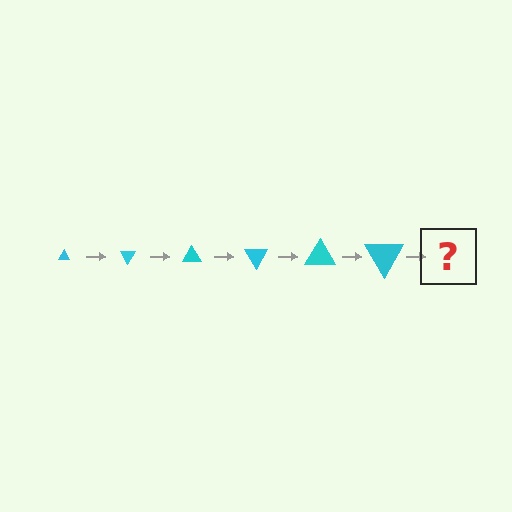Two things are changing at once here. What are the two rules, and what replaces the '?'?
The two rules are that the triangle grows larger each step and it rotates 60 degrees each step. The '?' should be a triangle, larger than the previous one and rotated 360 degrees from the start.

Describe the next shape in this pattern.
It should be a triangle, larger than the previous one and rotated 360 degrees from the start.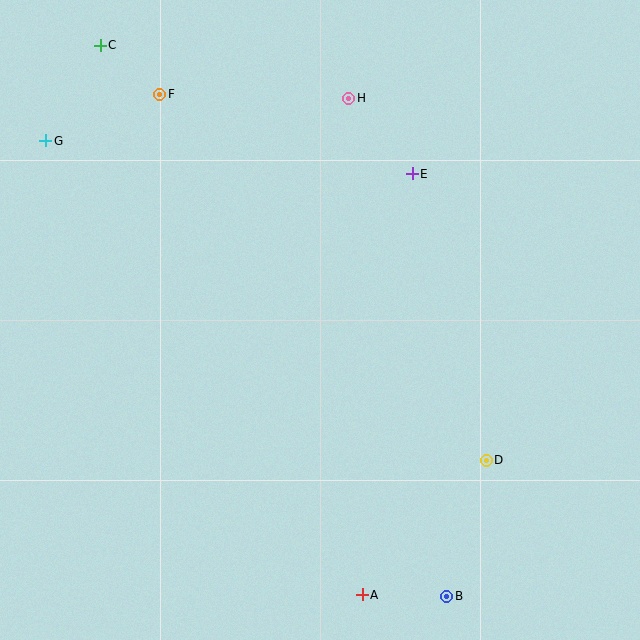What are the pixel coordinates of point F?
Point F is at (160, 95).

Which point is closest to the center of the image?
Point E at (412, 174) is closest to the center.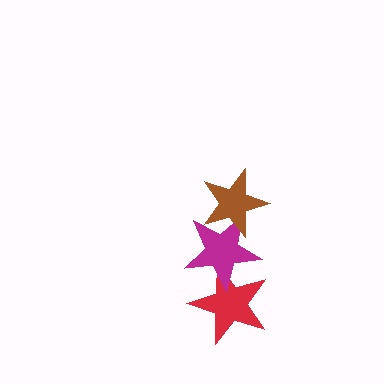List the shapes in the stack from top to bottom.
From top to bottom: the brown star, the magenta star, the red star.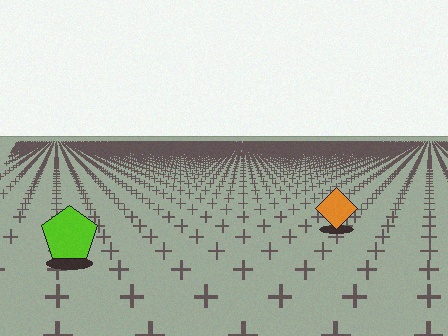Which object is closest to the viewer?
The lime pentagon is closest. The texture marks near it are larger and more spread out.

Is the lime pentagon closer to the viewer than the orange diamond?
Yes. The lime pentagon is closer — you can tell from the texture gradient: the ground texture is coarser near it.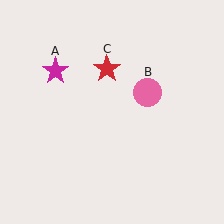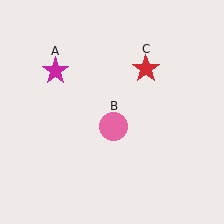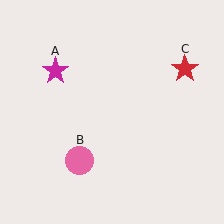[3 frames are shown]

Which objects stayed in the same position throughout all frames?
Magenta star (object A) remained stationary.